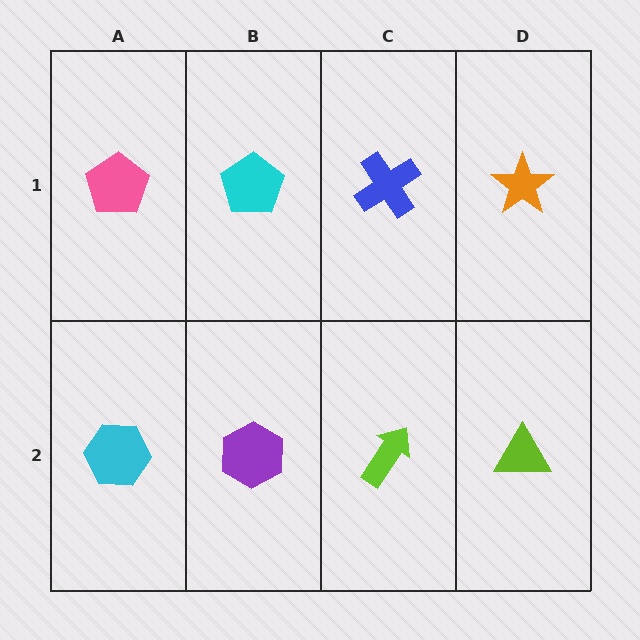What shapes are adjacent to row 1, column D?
A lime triangle (row 2, column D), a blue cross (row 1, column C).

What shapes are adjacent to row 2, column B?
A cyan pentagon (row 1, column B), a cyan hexagon (row 2, column A), a lime arrow (row 2, column C).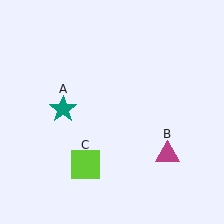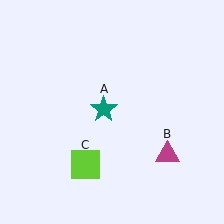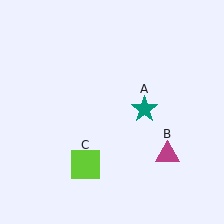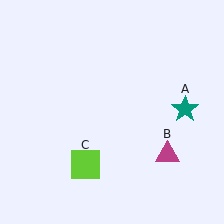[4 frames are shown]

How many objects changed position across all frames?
1 object changed position: teal star (object A).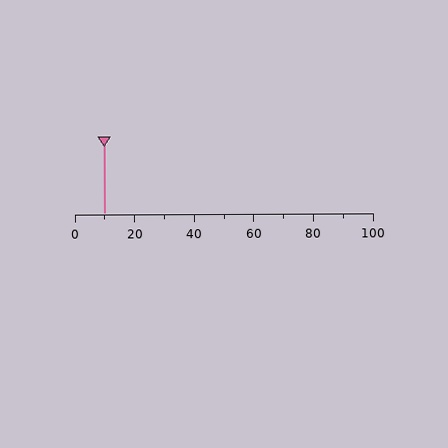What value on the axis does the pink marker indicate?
The marker indicates approximately 10.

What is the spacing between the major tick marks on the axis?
The major ticks are spaced 20 apart.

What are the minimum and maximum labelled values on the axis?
The axis runs from 0 to 100.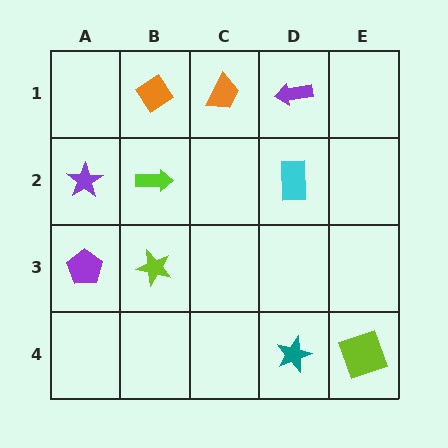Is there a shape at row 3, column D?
No, that cell is empty.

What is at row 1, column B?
An orange diamond.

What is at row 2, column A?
A purple star.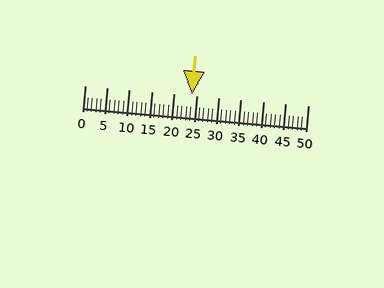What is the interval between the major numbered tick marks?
The major tick marks are spaced 5 units apart.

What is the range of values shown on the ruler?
The ruler shows values from 0 to 50.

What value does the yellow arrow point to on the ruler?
The yellow arrow points to approximately 24.